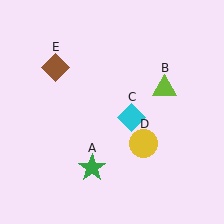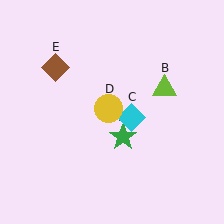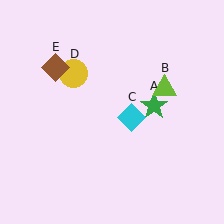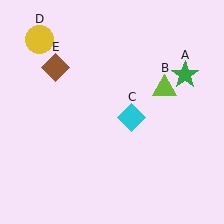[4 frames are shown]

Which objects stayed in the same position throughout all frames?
Lime triangle (object B) and cyan diamond (object C) and brown diamond (object E) remained stationary.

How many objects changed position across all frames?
2 objects changed position: green star (object A), yellow circle (object D).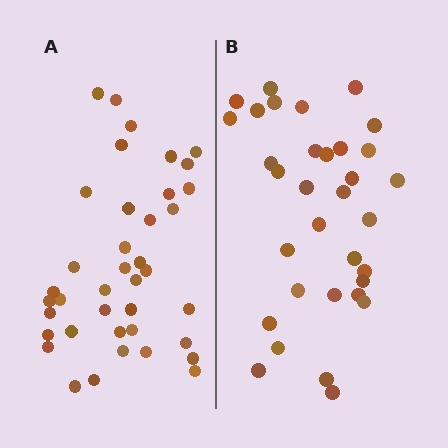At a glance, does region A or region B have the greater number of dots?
Region A (the left region) has more dots.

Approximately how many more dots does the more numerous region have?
Region A has about 6 more dots than region B.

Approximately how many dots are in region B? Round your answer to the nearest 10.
About 30 dots. (The exact count is 33, which rounds to 30.)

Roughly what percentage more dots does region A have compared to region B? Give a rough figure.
About 20% more.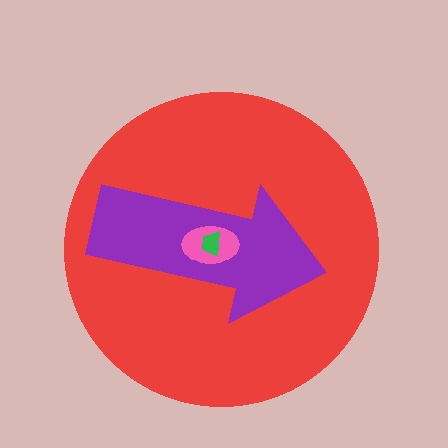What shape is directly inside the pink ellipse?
The green trapezoid.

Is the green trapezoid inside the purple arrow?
Yes.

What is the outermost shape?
The red circle.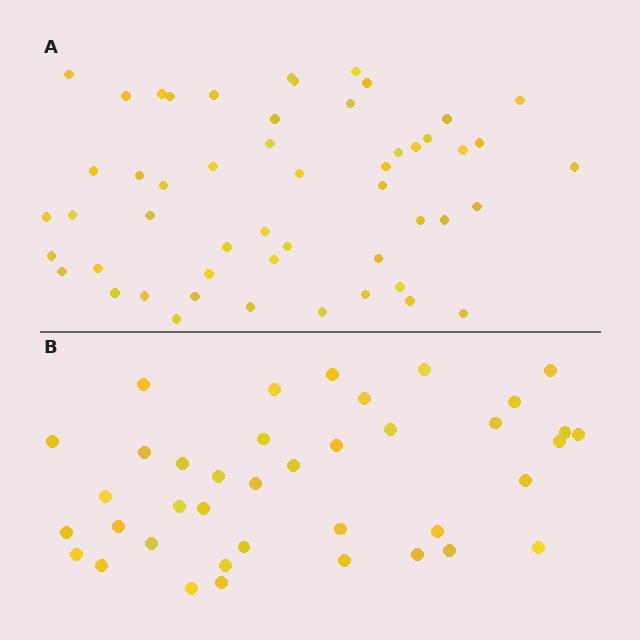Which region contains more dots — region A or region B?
Region A (the top region) has more dots.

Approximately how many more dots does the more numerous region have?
Region A has approximately 15 more dots than region B.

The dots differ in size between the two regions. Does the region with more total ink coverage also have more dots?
No. Region B has more total ink coverage because its dots are larger, but region A actually contains more individual dots. Total area can be misleading — the number of items is what matters here.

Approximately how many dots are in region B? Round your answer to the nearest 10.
About 40 dots. (The exact count is 39, which rounds to 40.)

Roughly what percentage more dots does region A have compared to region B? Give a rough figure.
About 35% more.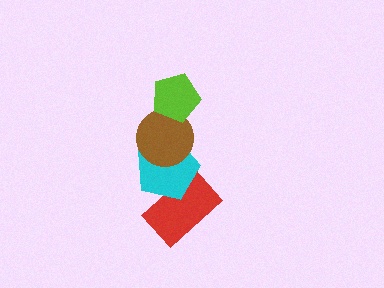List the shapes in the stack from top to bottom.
From top to bottom: the lime pentagon, the brown circle, the cyan pentagon, the red rectangle.